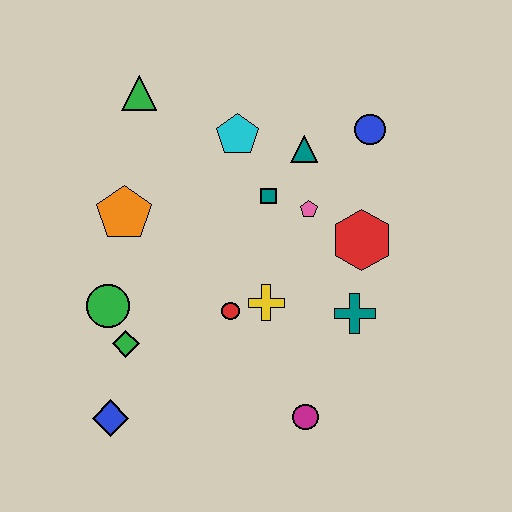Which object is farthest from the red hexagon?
The blue diamond is farthest from the red hexagon.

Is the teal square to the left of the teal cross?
Yes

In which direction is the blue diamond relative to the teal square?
The blue diamond is below the teal square.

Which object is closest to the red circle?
The yellow cross is closest to the red circle.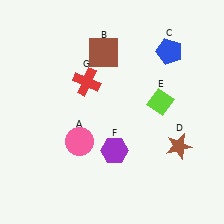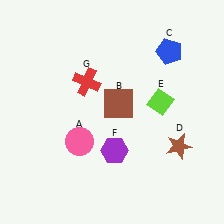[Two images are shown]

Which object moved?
The brown square (B) moved down.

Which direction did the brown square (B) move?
The brown square (B) moved down.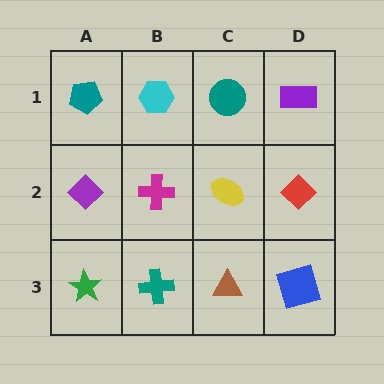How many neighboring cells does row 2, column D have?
3.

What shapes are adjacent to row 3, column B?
A magenta cross (row 2, column B), a green star (row 3, column A), a brown triangle (row 3, column C).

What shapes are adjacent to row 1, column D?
A red diamond (row 2, column D), a teal circle (row 1, column C).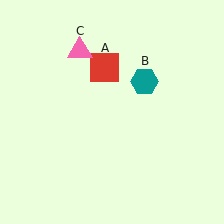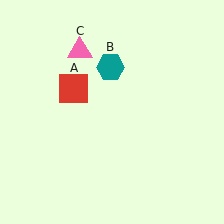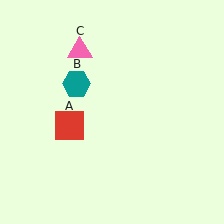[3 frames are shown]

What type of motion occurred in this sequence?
The red square (object A), teal hexagon (object B) rotated counterclockwise around the center of the scene.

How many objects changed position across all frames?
2 objects changed position: red square (object A), teal hexagon (object B).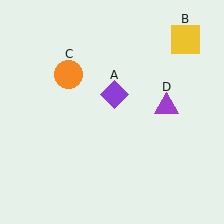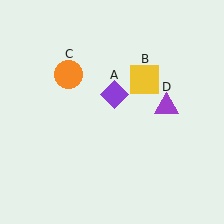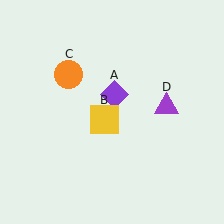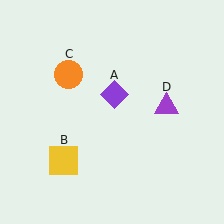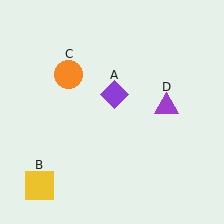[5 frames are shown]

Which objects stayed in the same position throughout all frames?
Purple diamond (object A) and orange circle (object C) and purple triangle (object D) remained stationary.